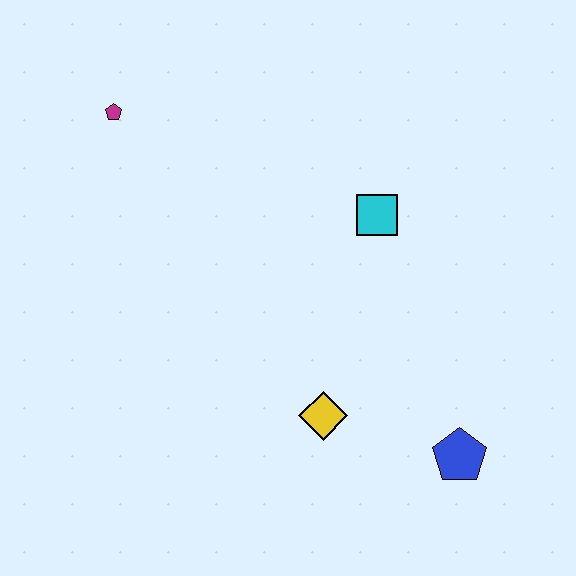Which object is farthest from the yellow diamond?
The magenta pentagon is farthest from the yellow diamond.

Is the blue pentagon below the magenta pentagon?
Yes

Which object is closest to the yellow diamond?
The blue pentagon is closest to the yellow diamond.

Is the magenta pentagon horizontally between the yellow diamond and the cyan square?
No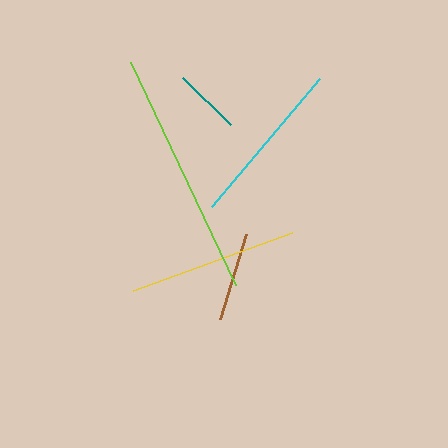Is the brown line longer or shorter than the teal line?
The brown line is longer than the teal line.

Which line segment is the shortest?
The teal line is the shortest at approximately 67 pixels.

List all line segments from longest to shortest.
From longest to shortest: lime, yellow, cyan, brown, teal.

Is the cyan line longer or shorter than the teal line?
The cyan line is longer than the teal line.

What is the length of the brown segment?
The brown segment is approximately 89 pixels long.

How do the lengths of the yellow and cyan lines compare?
The yellow and cyan lines are approximately the same length.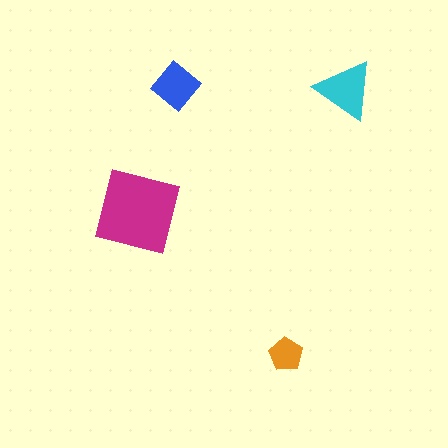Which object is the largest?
The magenta square.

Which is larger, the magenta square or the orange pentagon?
The magenta square.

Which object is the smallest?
The orange pentagon.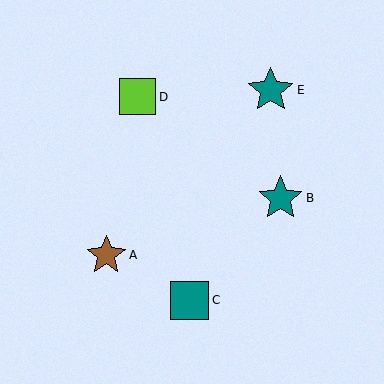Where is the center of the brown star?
The center of the brown star is at (106, 255).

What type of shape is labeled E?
Shape E is a teal star.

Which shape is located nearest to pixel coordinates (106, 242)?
The brown star (labeled A) at (106, 255) is nearest to that location.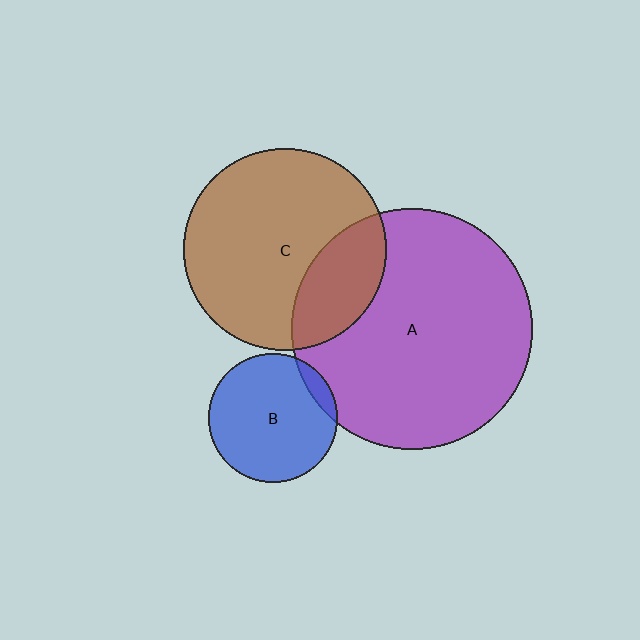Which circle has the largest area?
Circle A (purple).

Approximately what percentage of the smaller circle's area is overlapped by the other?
Approximately 25%.